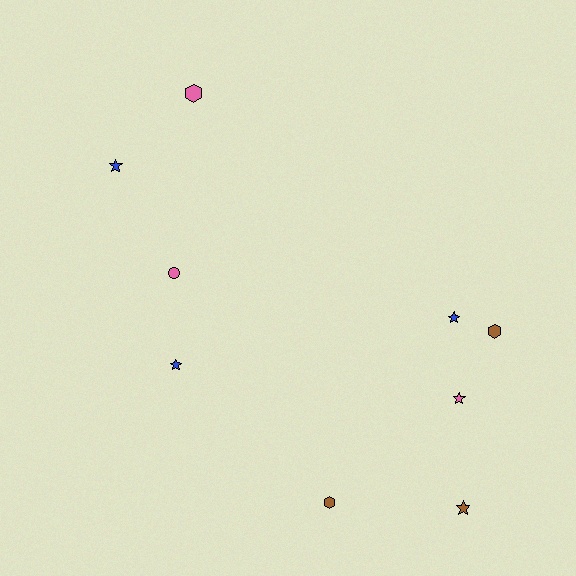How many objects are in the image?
There are 9 objects.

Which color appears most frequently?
Brown, with 3 objects.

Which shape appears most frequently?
Star, with 5 objects.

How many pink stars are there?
There is 1 pink star.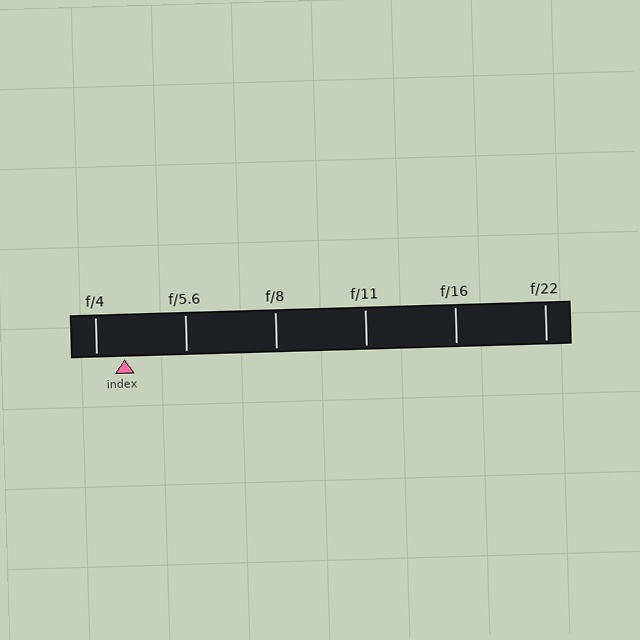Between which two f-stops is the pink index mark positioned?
The index mark is between f/4 and f/5.6.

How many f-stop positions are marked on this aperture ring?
There are 6 f-stop positions marked.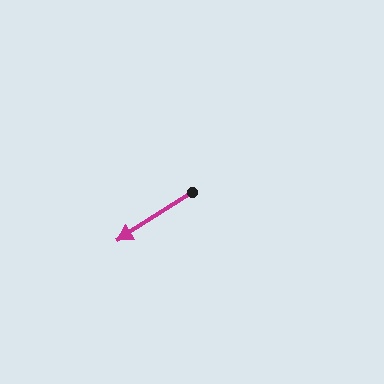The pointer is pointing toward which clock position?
Roughly 8 o'clock.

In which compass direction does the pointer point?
Southwest.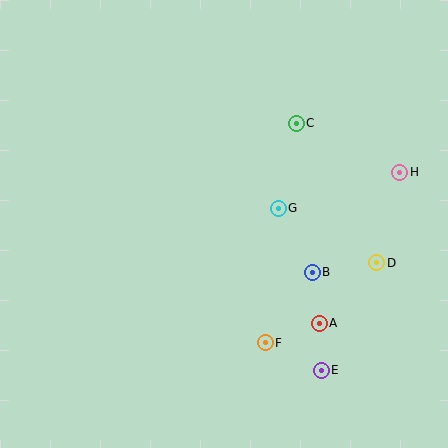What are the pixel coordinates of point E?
Point E is at (321, 370).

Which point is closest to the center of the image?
Point G at (278, 208) is closest to the center.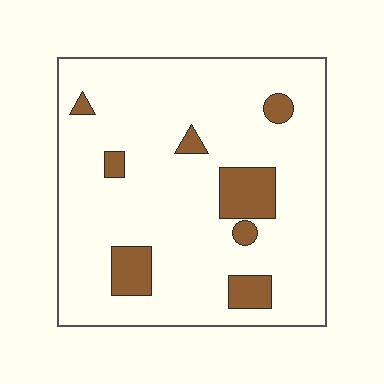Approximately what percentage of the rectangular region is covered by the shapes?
Approximately 15%.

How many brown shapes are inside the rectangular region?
8.